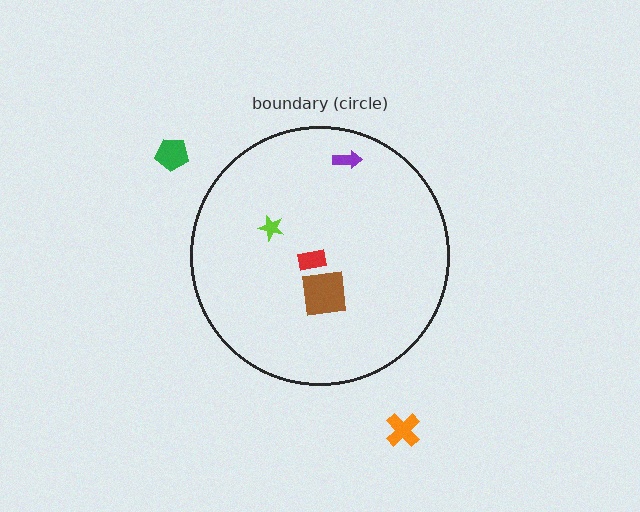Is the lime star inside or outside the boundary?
Inside.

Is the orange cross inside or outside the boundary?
Outside.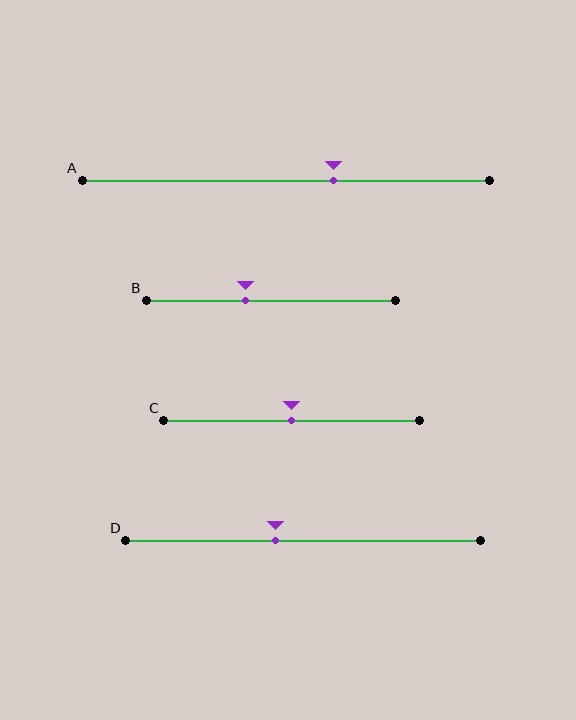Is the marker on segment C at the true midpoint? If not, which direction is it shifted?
Yes, the marker on segment C is at the true midpoint.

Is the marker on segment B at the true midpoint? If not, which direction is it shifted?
No, the marker on segment B is shifted to the left by about 10% of the segment length.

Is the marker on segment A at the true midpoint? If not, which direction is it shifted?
No, the marker on segment A is shifted to the right by about 12% of the segment length.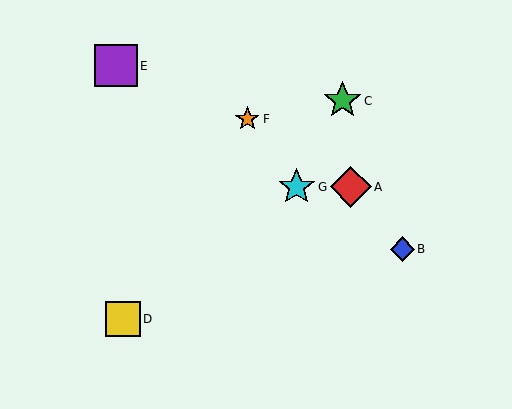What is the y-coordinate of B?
Object B is at y≈249.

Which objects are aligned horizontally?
Objects A, G are aligned horizontally.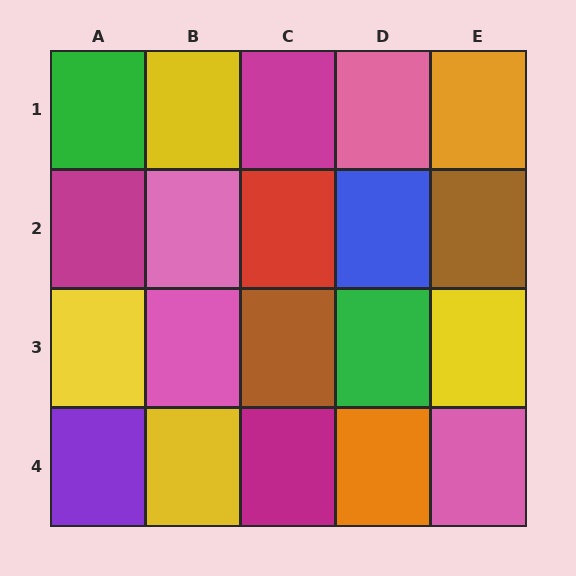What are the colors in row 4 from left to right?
Purple, yellow, magenta, orange, pink.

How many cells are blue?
1 cell is blue.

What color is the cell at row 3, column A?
Yellow.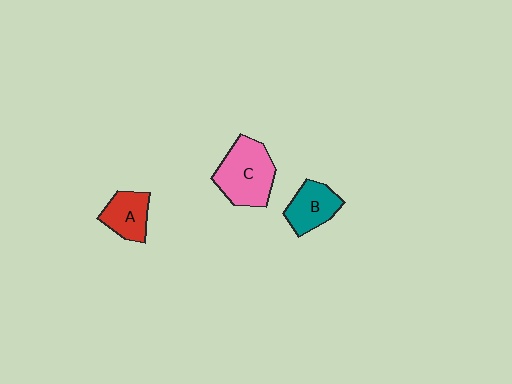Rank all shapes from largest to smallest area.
From largest to smallest: C (pink), B (teal), A (red).